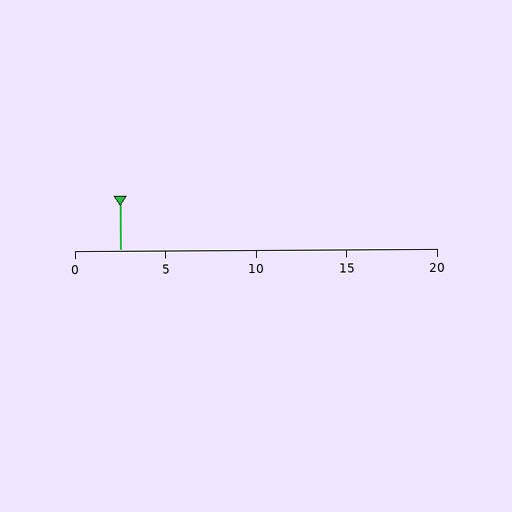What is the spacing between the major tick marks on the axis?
The major ticks are spaced 5 apart.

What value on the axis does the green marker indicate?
The marker indicates approximately 2.5.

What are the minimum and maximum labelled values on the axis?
The axis runs from 0 to 20.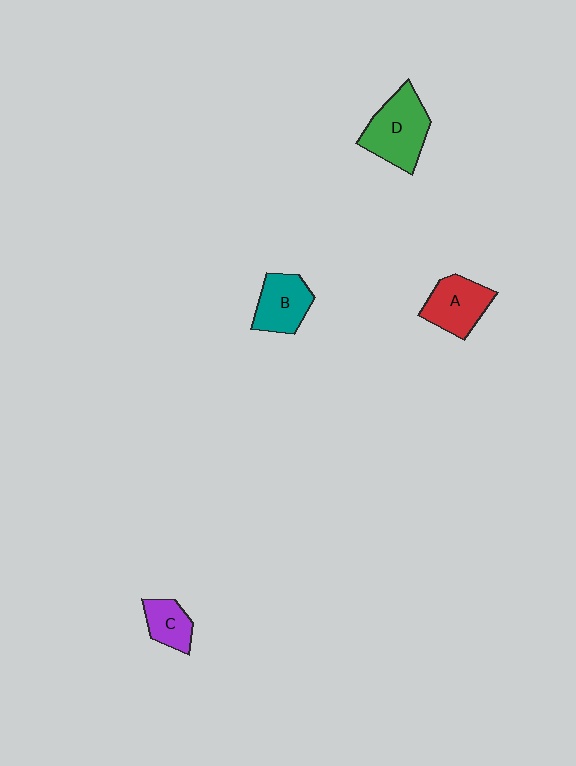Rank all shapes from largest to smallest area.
From largest to smallest: D (green), A (red), B (teal), C (purple).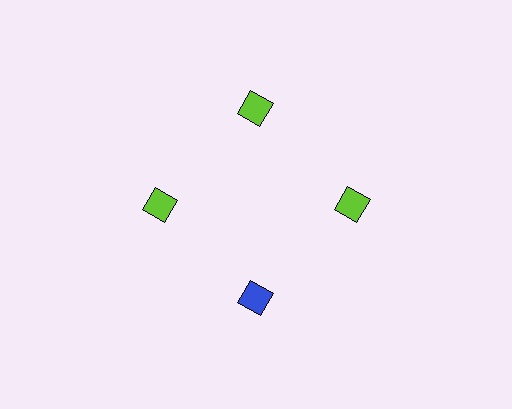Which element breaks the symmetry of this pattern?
The blue diamond at roughly the 6 o'clock position breaks the symmetry. All other shapes are lime diamonds.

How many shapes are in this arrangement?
There are 4 shapes arranged in a ring pattern.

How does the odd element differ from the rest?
It has a different color: blue instead of lime.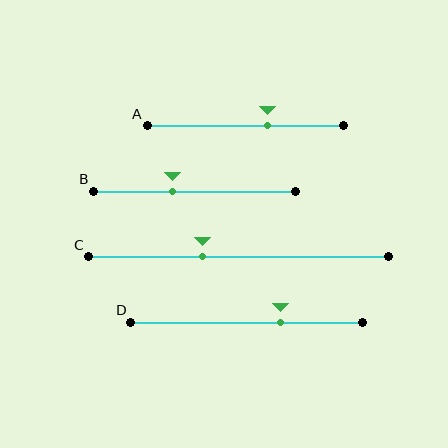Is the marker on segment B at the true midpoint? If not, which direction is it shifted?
No, the marker on segment B is shifted to the left by about 11% of the segment length.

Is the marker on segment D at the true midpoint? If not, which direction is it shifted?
No, the marker on segment D is shifted to the right by about 15% of the segment length.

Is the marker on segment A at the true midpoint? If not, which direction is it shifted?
No, the marker on segment A is shifted to the right by about 11% of the segment length.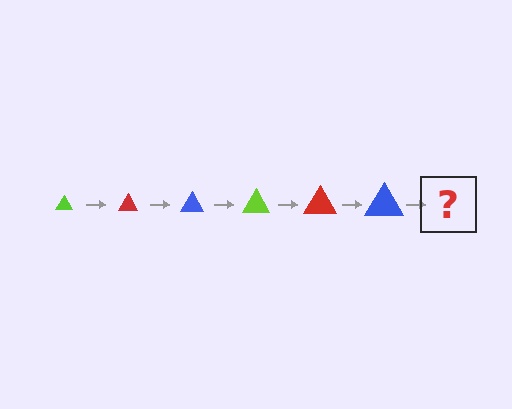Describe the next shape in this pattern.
It should be a lime triangle, larger than the previous one.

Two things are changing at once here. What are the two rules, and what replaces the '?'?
The two rules are that the triangle grows larger each step and the color cycles through lime, red, and blue. The '?' should be a lime triangle, larger than the previous one.